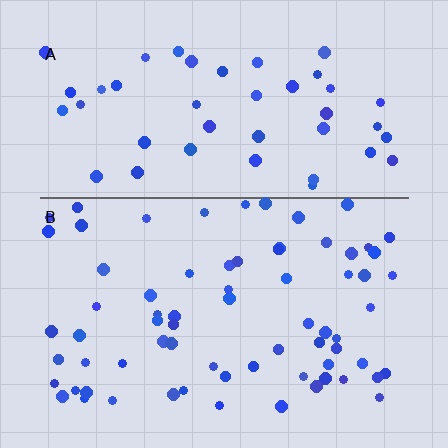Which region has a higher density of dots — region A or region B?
B (the bottom).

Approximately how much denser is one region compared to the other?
Approximately 1.6× — region B over region A.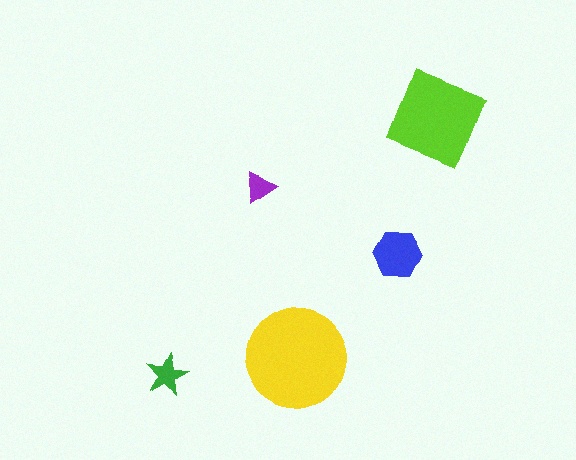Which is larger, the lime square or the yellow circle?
The yellow circle.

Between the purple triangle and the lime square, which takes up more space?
The lime square.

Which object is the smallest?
The purple triangle.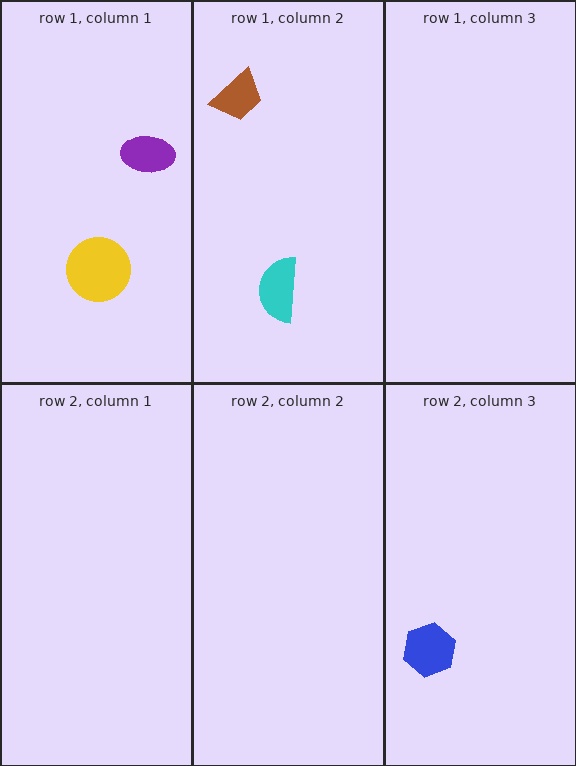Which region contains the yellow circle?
The row 1, column 1 region.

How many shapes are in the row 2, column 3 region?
1.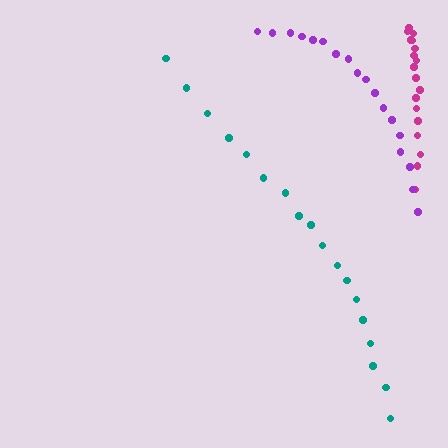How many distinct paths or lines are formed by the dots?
There are 3 distinct paths.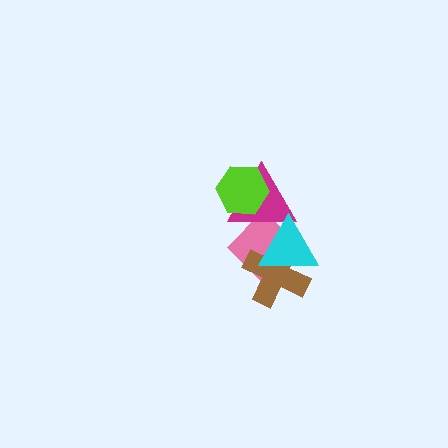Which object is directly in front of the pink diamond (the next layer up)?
The magenta triangle is directly in front of the pink diamond.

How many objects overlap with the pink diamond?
3 objects overlap with the pink diamond.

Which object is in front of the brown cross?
The cyan triangle is in front of the brown cross.